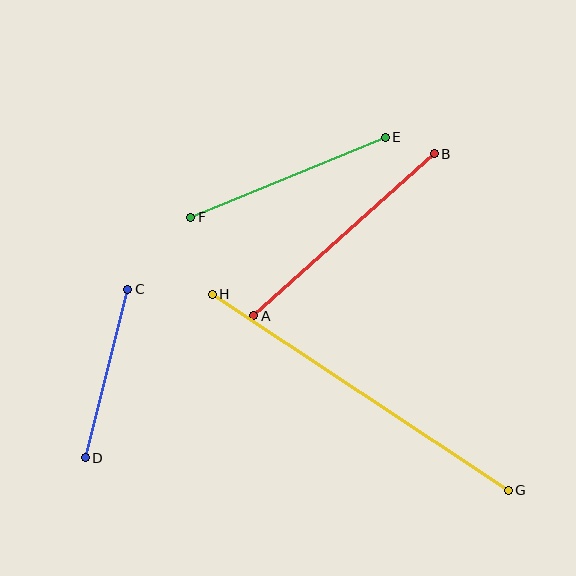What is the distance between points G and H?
The distance is approximately 355 pixels.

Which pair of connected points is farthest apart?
Points G and H are farthest apart.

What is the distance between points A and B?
The distance is approximately 242 pixels.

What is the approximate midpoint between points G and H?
The midpoint is at approximately (360, 392) pixels.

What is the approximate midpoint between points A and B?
The midpoint is at approximately (344, 235) pixels.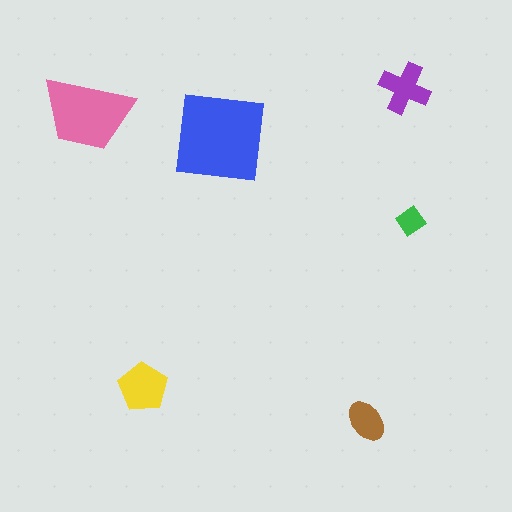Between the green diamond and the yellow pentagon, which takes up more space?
The yellow pentagon.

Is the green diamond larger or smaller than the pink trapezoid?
Smaller.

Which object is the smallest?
The green diamond.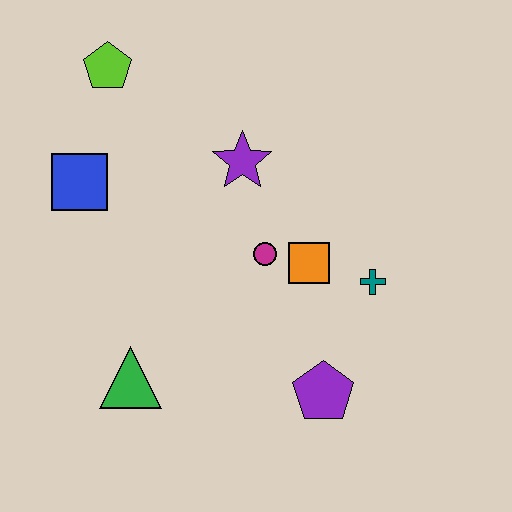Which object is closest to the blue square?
The lime pentagon is closest to the blue square.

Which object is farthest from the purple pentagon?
The lime pentagon is farthest from the purple pentagon.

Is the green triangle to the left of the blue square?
No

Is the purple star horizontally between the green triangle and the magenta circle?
Yes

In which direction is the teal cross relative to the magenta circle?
The teal cross is to the right of the magenta circle.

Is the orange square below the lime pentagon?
Yes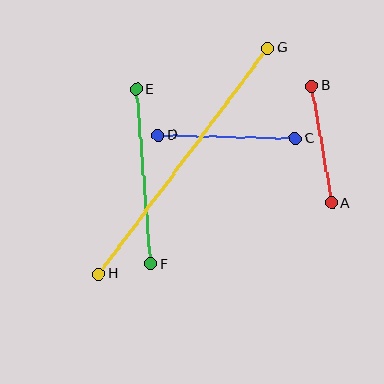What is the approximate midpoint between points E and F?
The midpoint is at approximately (144, 177) pixels.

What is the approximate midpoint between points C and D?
The midpoint is at approximately (227, 137) pixels.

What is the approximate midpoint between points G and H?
The midpoint is at approximately (183, 161) pixels.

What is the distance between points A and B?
The distance is approximately 119 pixels.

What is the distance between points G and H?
The distance is approximately 282 pixels.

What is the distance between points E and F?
The distance is approximately 176 pixels.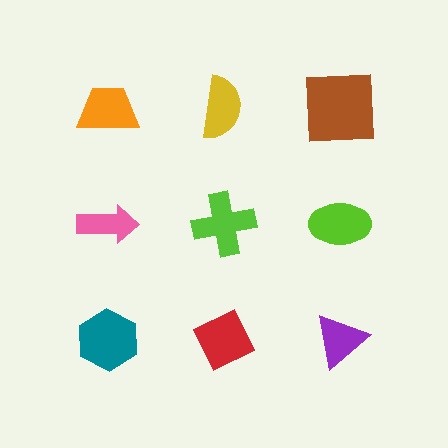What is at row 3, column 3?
A purple triangle.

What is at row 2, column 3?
A lime ellipse.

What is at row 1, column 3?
A brown square.